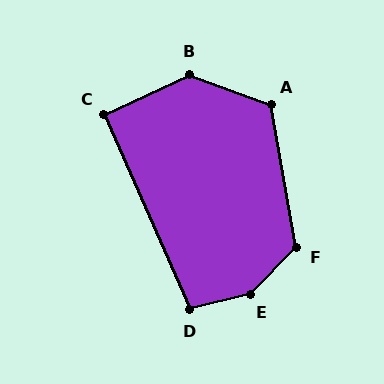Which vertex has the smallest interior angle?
C, at approximately 91 degrees.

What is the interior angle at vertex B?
Approximately 134 degrees (obtuse).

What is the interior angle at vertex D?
Approximately 99 degrees (obtuse).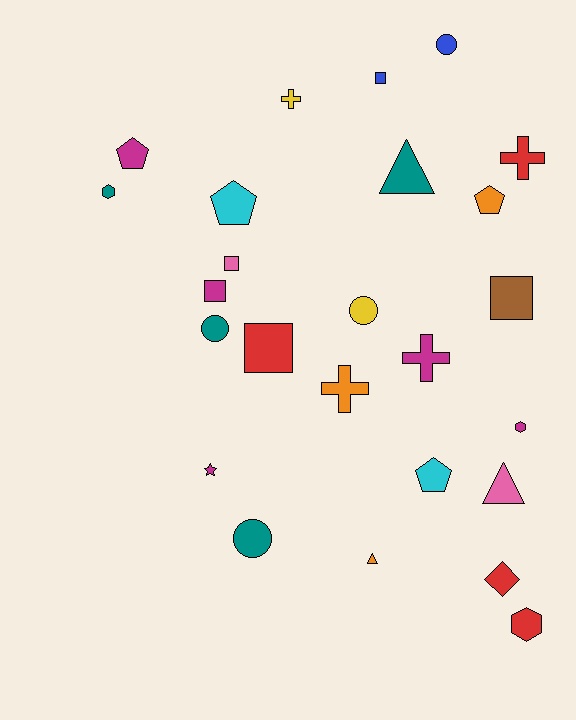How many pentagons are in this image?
There are 4 pentagons.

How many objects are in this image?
There are 25 objects.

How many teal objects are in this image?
There are 4 teal objects.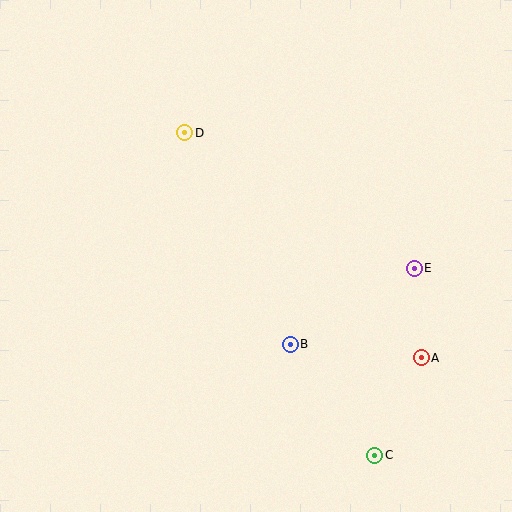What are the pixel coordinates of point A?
Point A is at (421, 358).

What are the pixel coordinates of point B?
Point B is at (290, 344).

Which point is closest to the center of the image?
Point B at (290, 344) is closest to the center.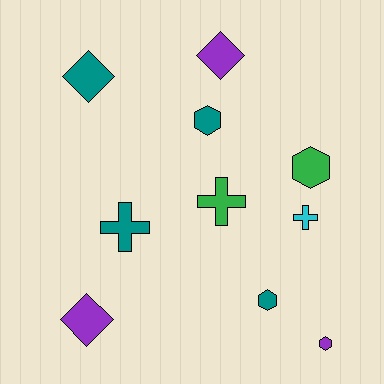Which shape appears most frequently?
Hexagon, with 4 objects.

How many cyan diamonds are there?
There are no cyan diamonds.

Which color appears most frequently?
Teal, with 4 objects.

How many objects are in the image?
There are 10 objects.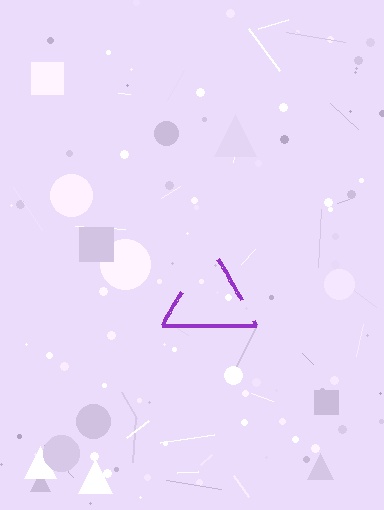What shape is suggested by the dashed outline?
The dashed outline suggests a triangle.